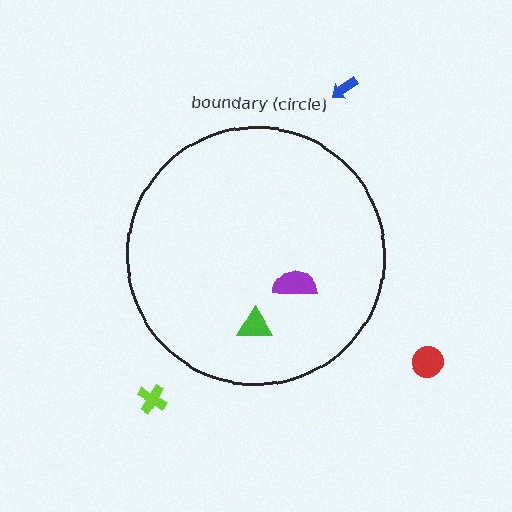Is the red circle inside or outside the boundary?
Outside.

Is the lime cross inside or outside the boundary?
Outside.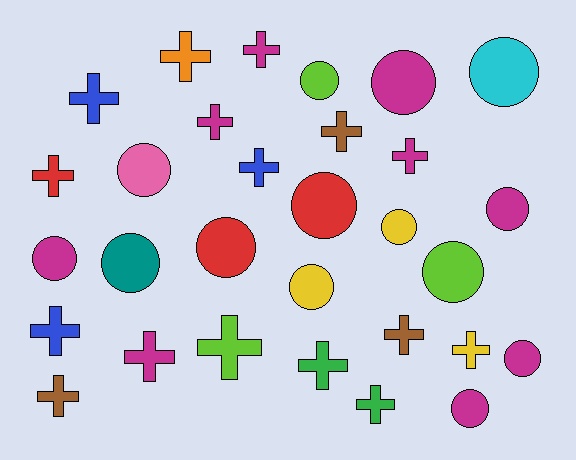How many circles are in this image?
There are 14 circles.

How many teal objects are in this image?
There is 1 teal object.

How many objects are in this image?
There are 30 objects.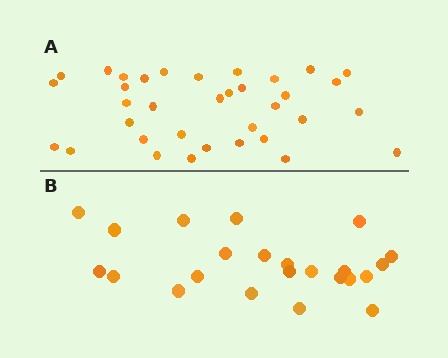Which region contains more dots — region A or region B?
Region A (the top region) has more dots.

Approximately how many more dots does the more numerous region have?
Region A has roughly 12 or so more dots than region B.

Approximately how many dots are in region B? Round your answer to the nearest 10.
About 20 dots. (The exact count is 23, which rounds to 20.)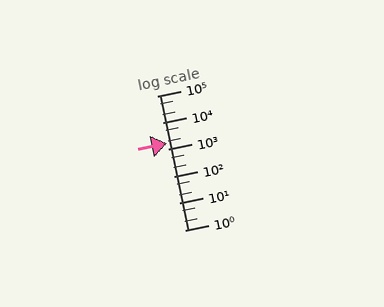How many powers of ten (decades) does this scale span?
The scale spans 5 decades, from 1 to 100000.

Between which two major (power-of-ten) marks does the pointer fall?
The pointer is between 1000 and 10000.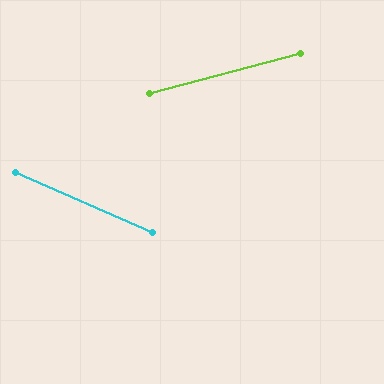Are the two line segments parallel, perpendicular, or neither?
Neither parallel nor perpendicular — they differ by about 38°.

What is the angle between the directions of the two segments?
Approximately 38 degrees.